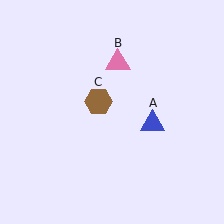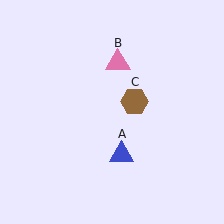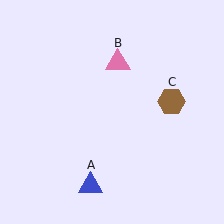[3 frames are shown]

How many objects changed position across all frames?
2 objects changed position: blue triangle (object A), brown hexagon (object C).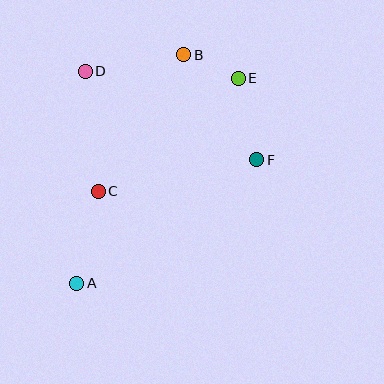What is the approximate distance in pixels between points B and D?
The distance between B and D is approximately 100 pixels.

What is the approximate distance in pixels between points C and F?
The distance between C and F is approximately 162 pixels.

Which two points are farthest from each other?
Points A and E are farthest from each other.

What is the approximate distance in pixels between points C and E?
The distance between C and E is approximately 180 pixels.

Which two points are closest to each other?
Points B and E are closest to each other.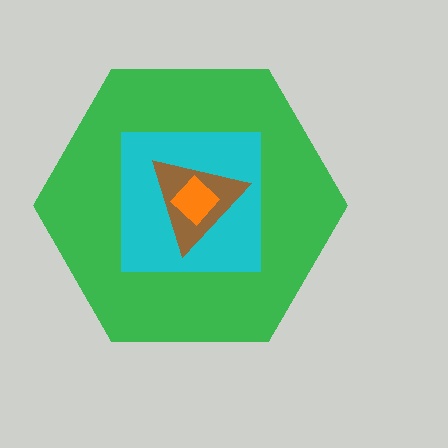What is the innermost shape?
The orange diamond.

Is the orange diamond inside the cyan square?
Yes.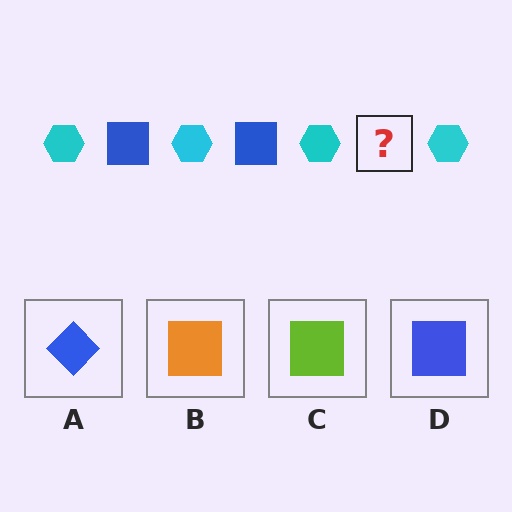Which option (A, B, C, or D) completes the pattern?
D.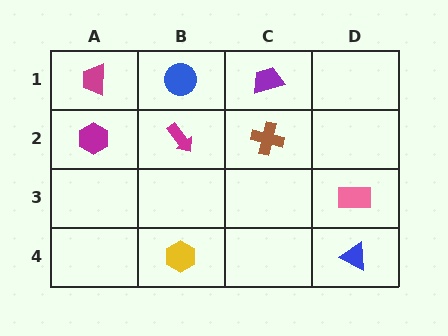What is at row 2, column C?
A brown cross.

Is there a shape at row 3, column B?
No, that cell is empty.